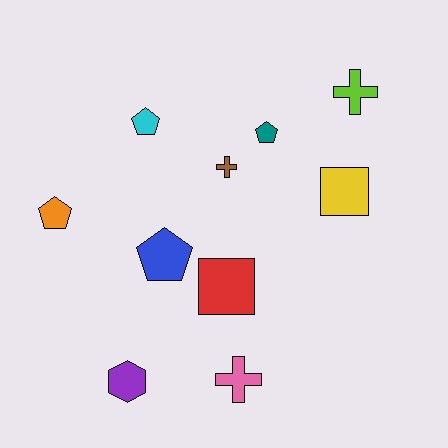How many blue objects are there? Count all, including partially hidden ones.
There is 1 blue object.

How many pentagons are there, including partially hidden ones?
There are 4 pentagons.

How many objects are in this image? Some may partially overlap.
There are 10 objects.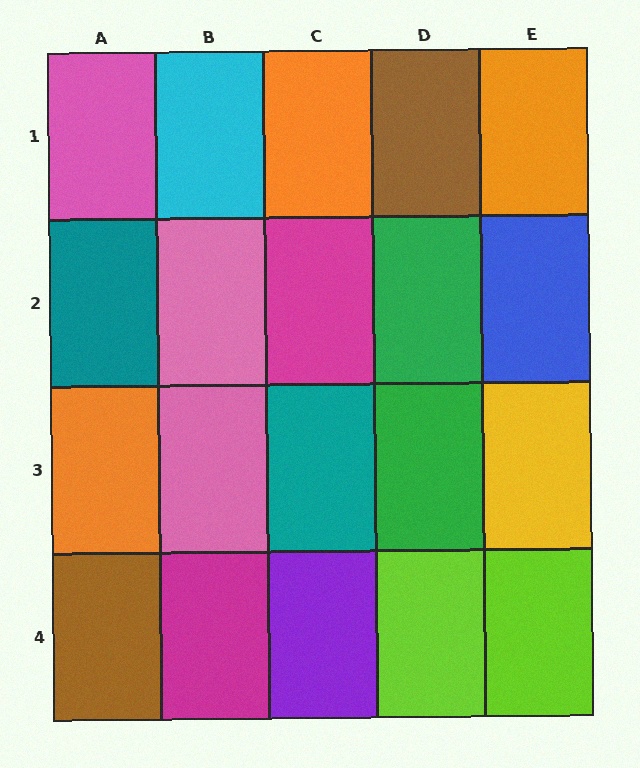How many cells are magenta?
2 cells are magenta.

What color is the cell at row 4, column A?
Brown.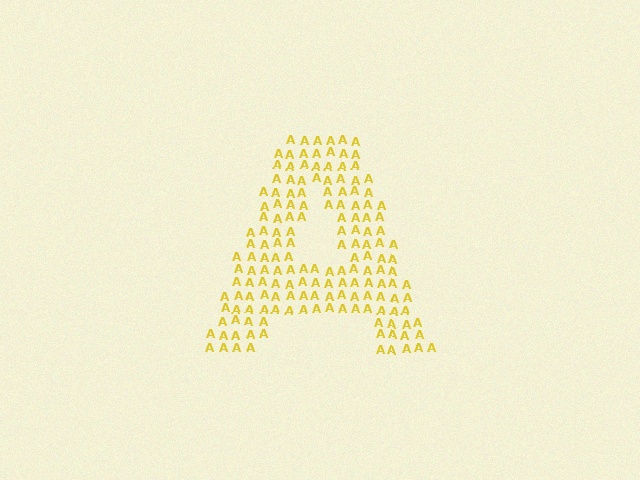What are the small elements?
The small elements are letter A's.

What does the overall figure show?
The overall figure shows the letter A.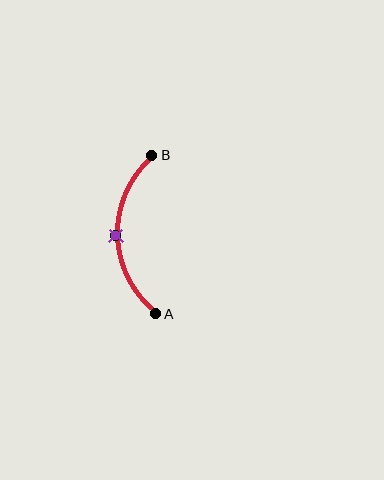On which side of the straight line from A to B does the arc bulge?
The arc bulges to the left of the straight line connecting A and B.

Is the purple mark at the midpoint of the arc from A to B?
Yes. The purple mark lies on the arc at equal arc-length from both A and B — it is the arc midpoint.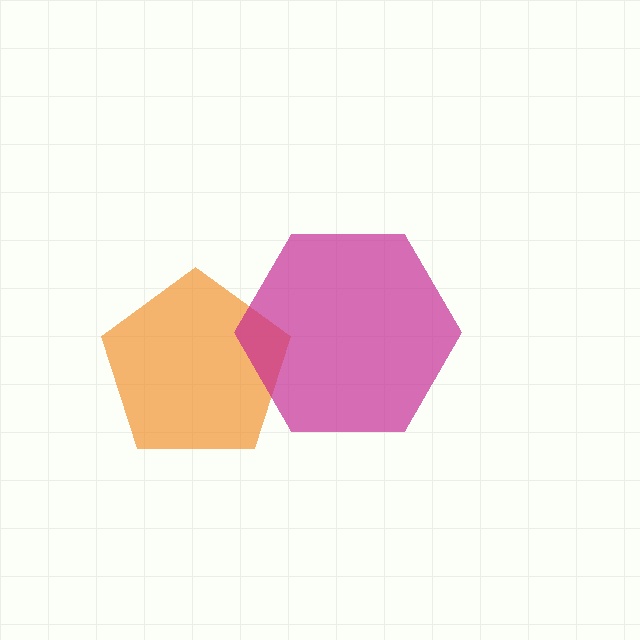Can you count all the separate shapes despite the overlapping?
Yes, there are 2 separate shapes.